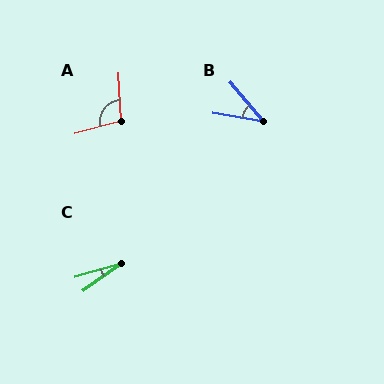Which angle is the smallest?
C, at approximately 20 degrees.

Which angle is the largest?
A, at approximately 102 degrees.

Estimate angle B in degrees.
Approximately 40 degrees.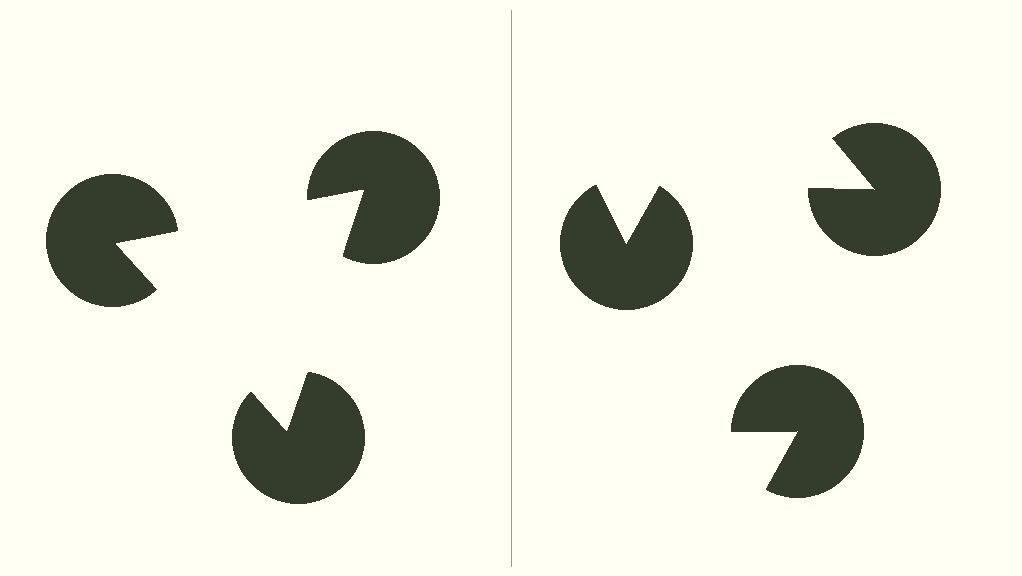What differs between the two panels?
The pac-man discs are positioned identically on both sides; only the wedge orientations differ. On the left they align to a triangle; on the right they are misaligned.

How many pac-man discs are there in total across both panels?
6 — 3 on each side.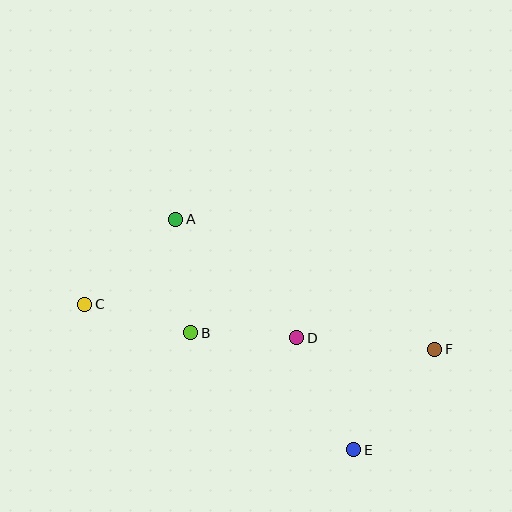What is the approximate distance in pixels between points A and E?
The distance between A and E is approximately 291 pixels.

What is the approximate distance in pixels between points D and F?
The distance between D and F is approximately 139 pixels.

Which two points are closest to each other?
Points B and D are closest to each other.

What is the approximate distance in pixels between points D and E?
The distance between D and E is approximately 126 pixels.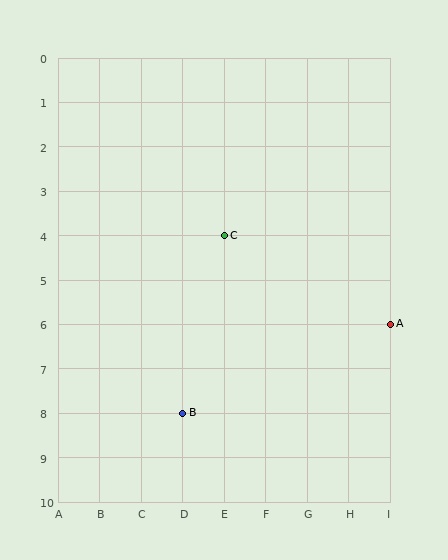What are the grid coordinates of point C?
Point C is at grid coordinates (E, 4).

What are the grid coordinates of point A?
Point A is at grid coordinates (I, 6).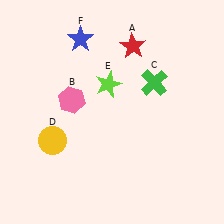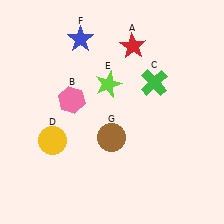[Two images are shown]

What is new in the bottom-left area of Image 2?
A brown circle (G) was added in the bottom-left area of Image 2.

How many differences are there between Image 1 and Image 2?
There is 1 difference between the two images.